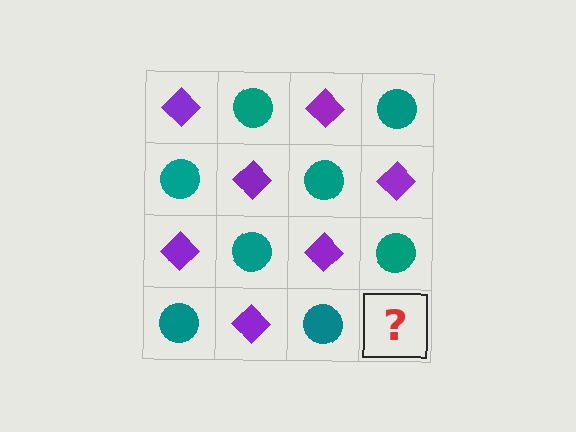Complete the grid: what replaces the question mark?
The question mark should be replaced with a purple diamond.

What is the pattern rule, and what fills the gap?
The rule is that it alternates purple diamond and teal circle in a checkerboard pattern. The gap should be filled with a purple diamond.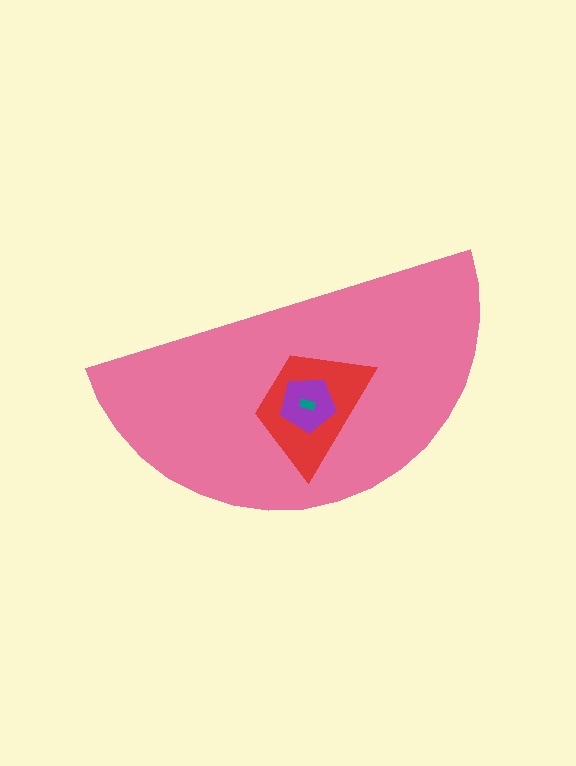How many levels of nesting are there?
4.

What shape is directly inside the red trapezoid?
The purple pentagon.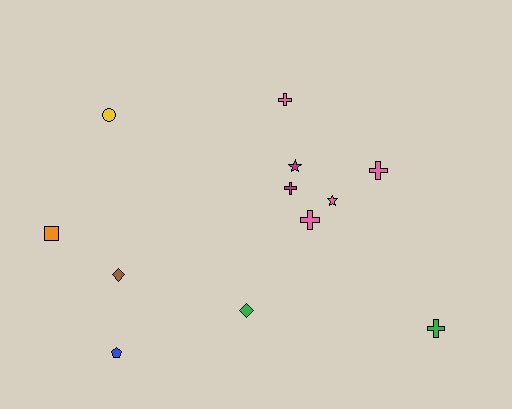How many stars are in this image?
There are 2 stars.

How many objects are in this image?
There are 12 objects.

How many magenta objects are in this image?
There are 2 magenta objects.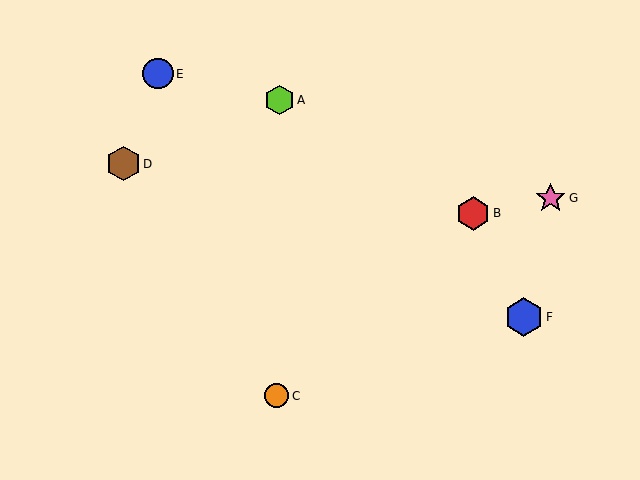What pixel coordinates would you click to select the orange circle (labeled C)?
Click at (277, 396) to select the orange circle C.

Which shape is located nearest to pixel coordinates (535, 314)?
The blue hexagon (labeled F) at (524, 317) is nearest to that location.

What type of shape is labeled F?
Shape F is a blue hexagon.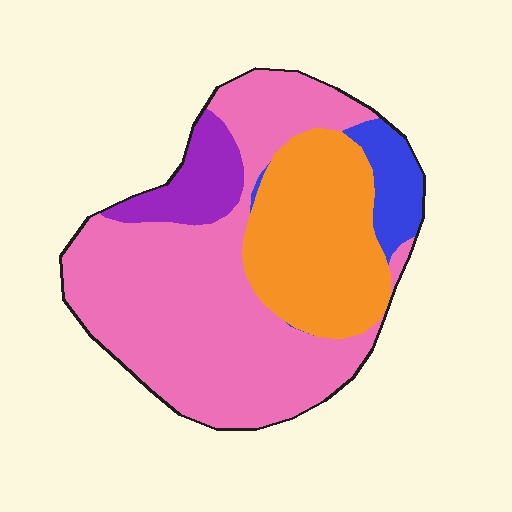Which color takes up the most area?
Pink, at roughly 55%.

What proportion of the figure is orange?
Orange covers roughly 25% of the figure.